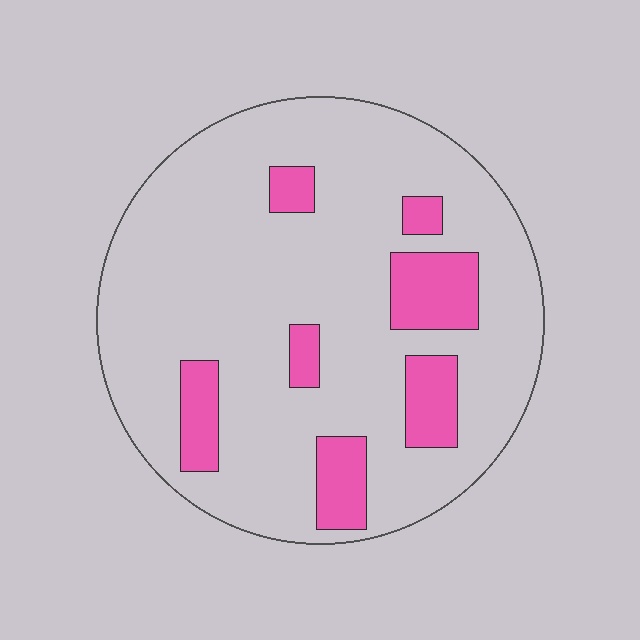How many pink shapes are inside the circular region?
7.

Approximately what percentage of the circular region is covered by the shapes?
Approximately 15%.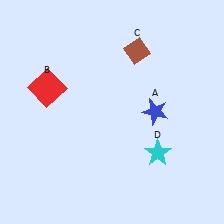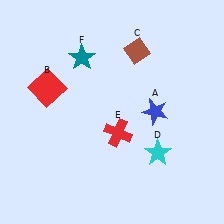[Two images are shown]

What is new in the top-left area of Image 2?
A teal star (F) was added in the top-left area of Image 2.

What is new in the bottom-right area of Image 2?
A red cross (E) was added in the bottom-right area of Image 2.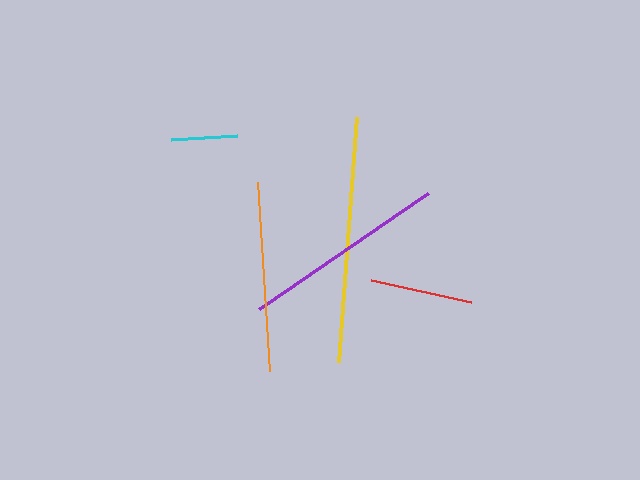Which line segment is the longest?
The yellow line is the longest at approximately 245 pixels.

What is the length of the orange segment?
The orange segment is approximately 189 pixels long.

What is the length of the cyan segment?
The cyan segment is approximately 66 pixels long.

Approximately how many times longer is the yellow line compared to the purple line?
The yellow line is approximately 1.2 times the length of the purple line.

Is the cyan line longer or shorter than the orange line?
The orange line is longer than the cyan line.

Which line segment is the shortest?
The cyan line is the shortest at approximately 66 pixels.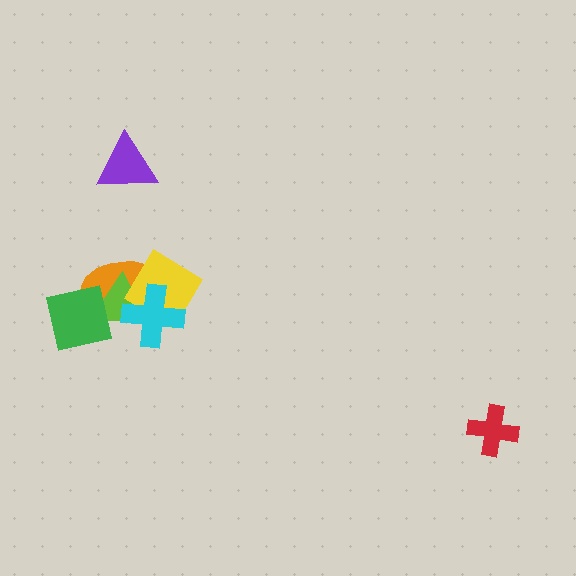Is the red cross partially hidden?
No, no other shape covers it.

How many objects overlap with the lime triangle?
4 objects overlap with the lime triangle.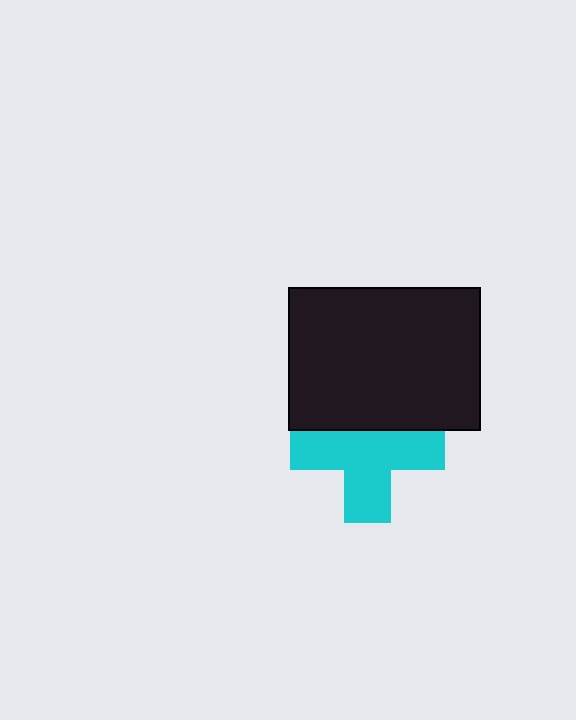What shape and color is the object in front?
The object in front is a black rectangle.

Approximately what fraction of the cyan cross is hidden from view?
Roughly 32% of the cyan cross is hidden behind the black rectangle.